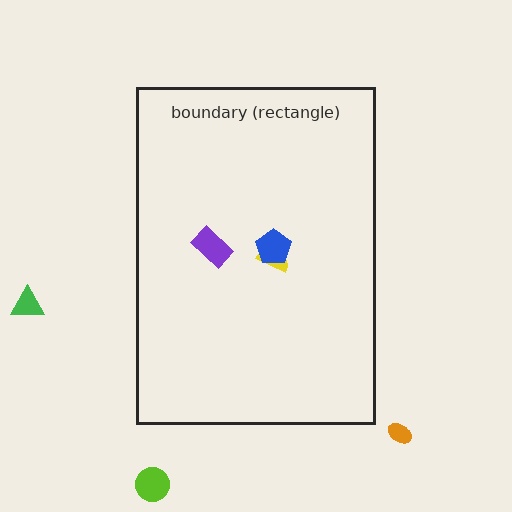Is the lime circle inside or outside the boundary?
Outside.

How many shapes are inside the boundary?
3 inside, 3 outside.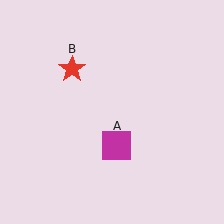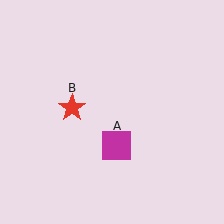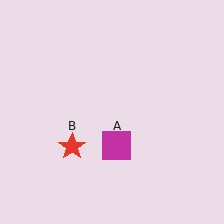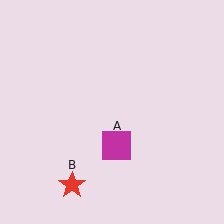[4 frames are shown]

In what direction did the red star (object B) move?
The red star (object B) moved down.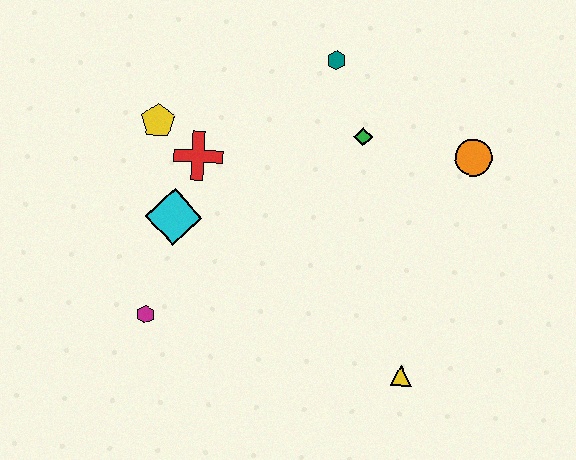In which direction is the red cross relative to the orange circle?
The red cross is to the left of the orange circle.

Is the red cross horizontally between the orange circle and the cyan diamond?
Yes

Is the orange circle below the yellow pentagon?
Yes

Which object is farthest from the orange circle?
The magenta hexagon is farthest from the orange circle.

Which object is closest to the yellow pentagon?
The red cross is closest to the yellow pentagon.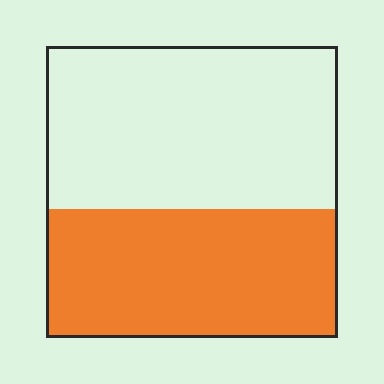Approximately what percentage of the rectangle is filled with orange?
Approximately 45%.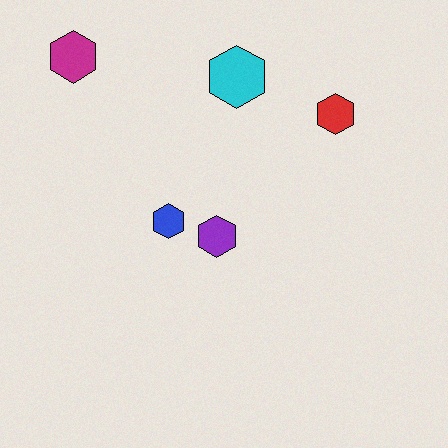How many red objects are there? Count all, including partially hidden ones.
There is 1 red object.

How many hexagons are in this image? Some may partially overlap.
There are 5 hexagons.